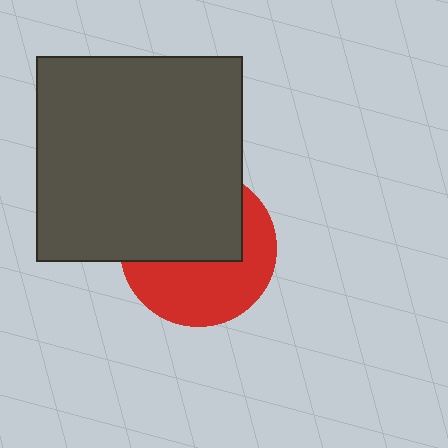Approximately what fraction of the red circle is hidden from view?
Roughly 50% of the red circle is hidden behind the dark gray square.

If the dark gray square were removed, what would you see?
You would see the complete red circle.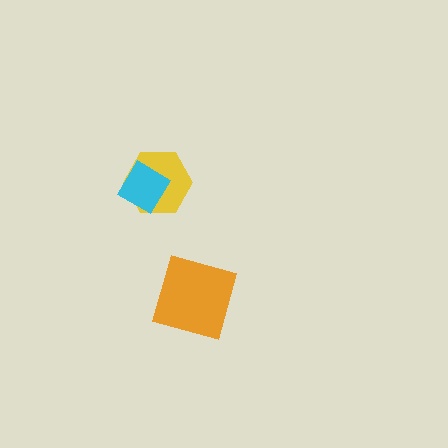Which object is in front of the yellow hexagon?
The cyan diamond is in front of the yellow hexagon.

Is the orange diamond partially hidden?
No, no other shape covers it.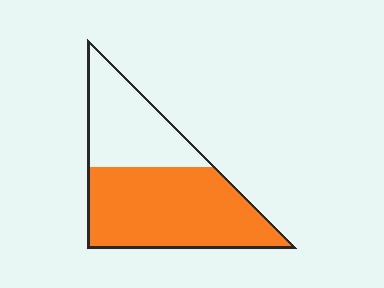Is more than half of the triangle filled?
Yes.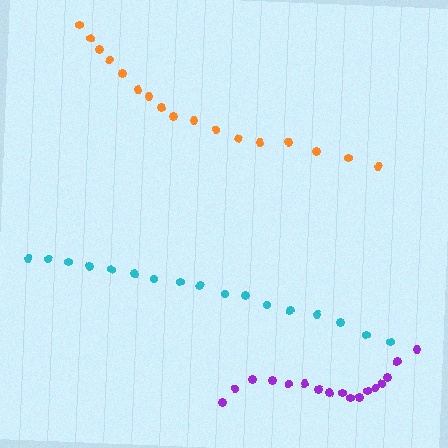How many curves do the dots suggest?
There are 3 distinct paths.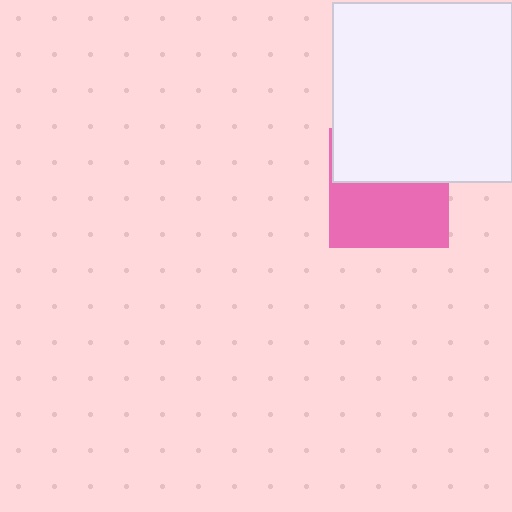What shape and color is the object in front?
The object in front is a white square.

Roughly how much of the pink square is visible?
About half of it is visible (roughly 54%).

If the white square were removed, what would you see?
You would see the complete pink square.